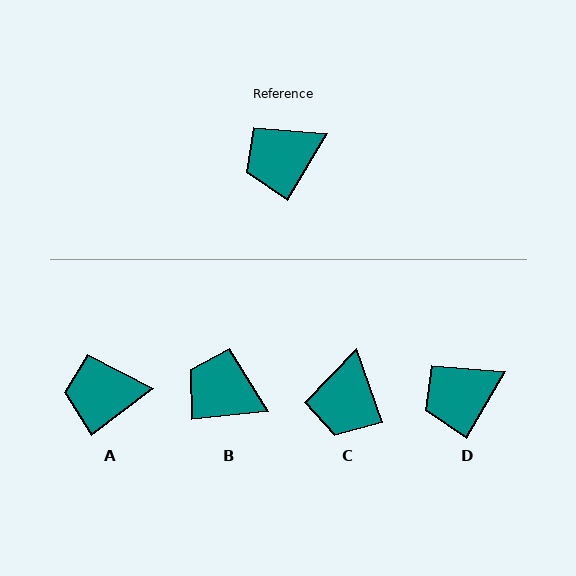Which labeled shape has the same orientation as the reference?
D.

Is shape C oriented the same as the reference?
No, it is off by about 50 degrees.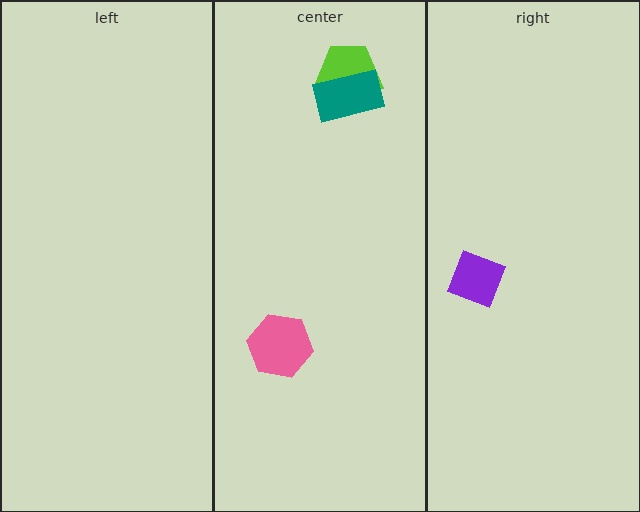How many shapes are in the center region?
3.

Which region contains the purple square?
The right region.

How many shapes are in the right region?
1.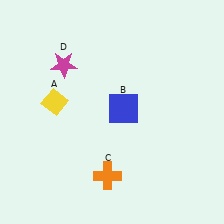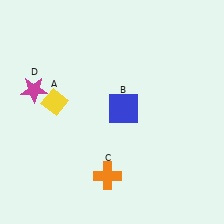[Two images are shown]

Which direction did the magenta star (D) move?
The magenta star (D) moved left.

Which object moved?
The magenta star (D) moved left.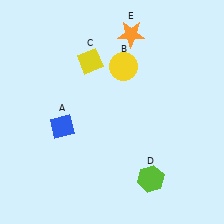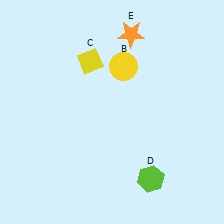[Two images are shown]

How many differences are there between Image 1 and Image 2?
There is 1 difference between the two images.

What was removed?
The blue diamond (A) was removed in Image 2.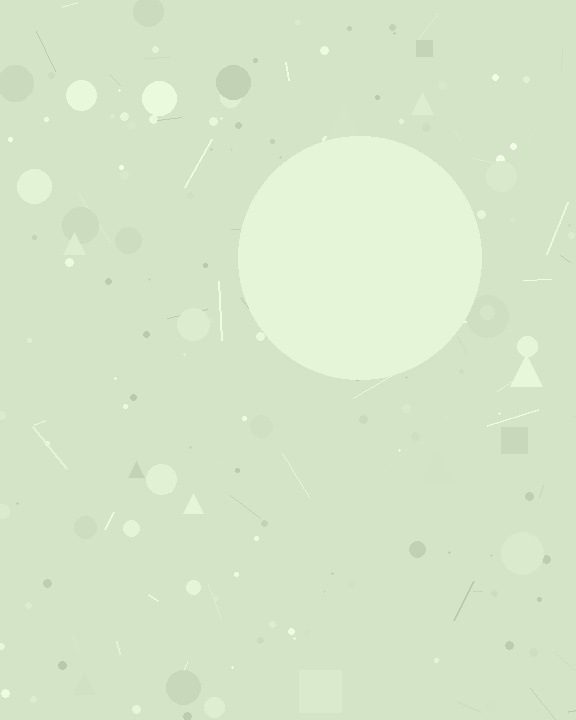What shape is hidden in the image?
A circle is hidden in the image.